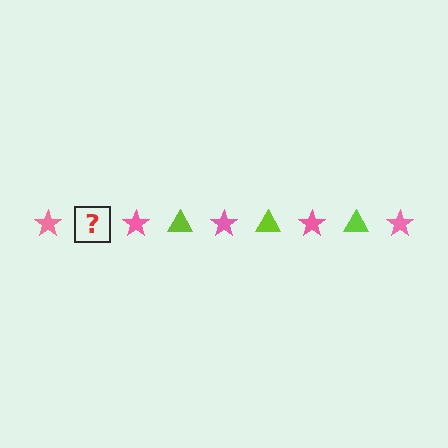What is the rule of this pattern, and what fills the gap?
The rule is that the pattern alternates between pink star and lime triangle. The gap should be filled with a lime triangle.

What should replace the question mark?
The question mark should be replaced with a lime triangle.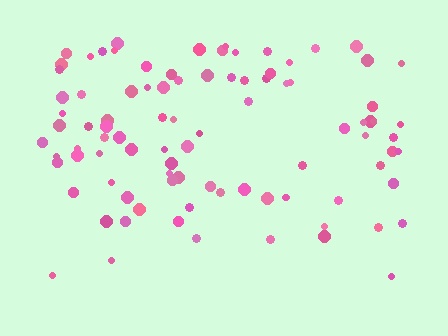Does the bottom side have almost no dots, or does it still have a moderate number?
Still a moderate number, just noticeably fewer than the top.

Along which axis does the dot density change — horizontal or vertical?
Vertical.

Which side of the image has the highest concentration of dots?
The top.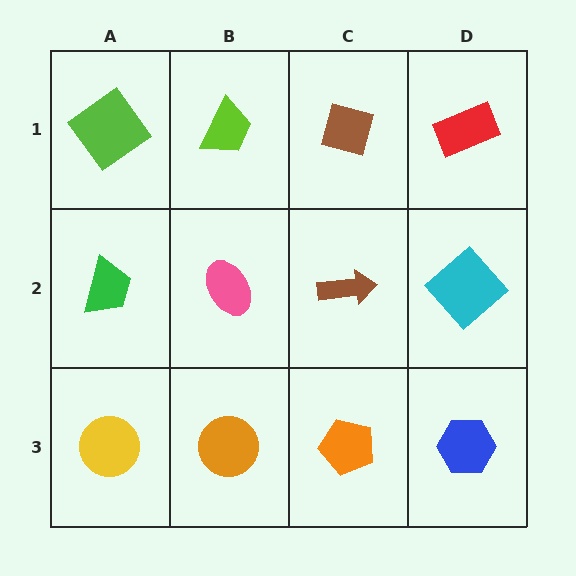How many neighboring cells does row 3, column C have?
3.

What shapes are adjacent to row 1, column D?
A cyan diamond (row 2, column D), a brown diamond (row 1, column C).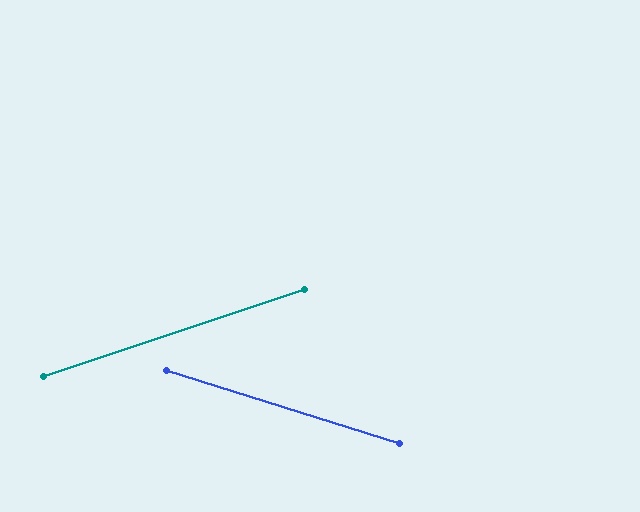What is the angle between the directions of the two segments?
Approximately 36 degrees.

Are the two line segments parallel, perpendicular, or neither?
Neither parallel nor perpendicular — they differ by about 36°.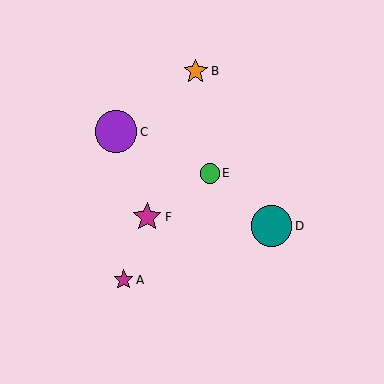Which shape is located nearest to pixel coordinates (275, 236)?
The teal circle (labeled D) at (272, 226) is nearest to that location.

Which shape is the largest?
The purple circle (labeled C) is the largest.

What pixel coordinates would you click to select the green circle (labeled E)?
Click at (210, 173) to select the green circle E.